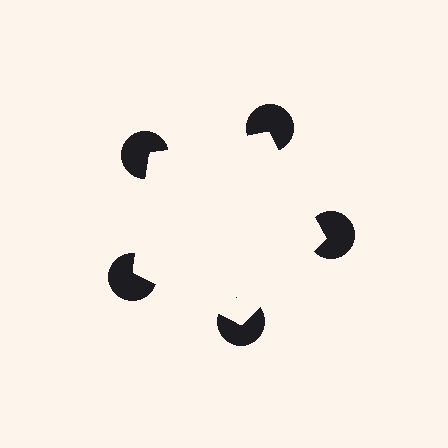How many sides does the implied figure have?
5 sides.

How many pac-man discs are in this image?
There are 5 — one at each vertex of the illusory pentagon.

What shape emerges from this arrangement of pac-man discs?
An illusory pentagon — its edges are inferred from the aligned wedge cuts in the pac-man discs, not physically drawn.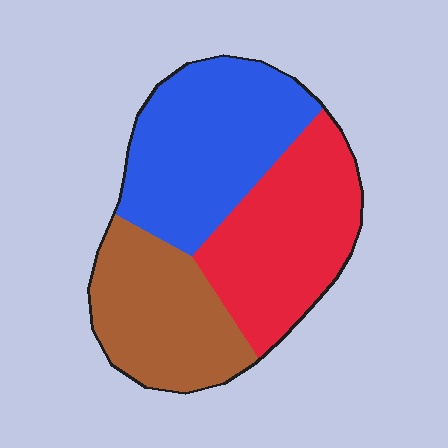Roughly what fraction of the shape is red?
Red covers around 35% of the shape.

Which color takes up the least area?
Brown, at roughly 30%.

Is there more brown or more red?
Red.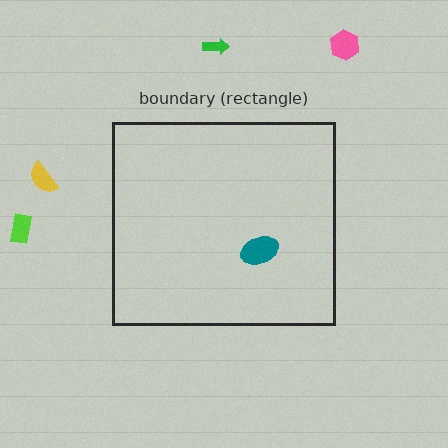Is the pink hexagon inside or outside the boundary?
Outside.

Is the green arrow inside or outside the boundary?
Outside.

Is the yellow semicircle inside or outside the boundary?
Outside.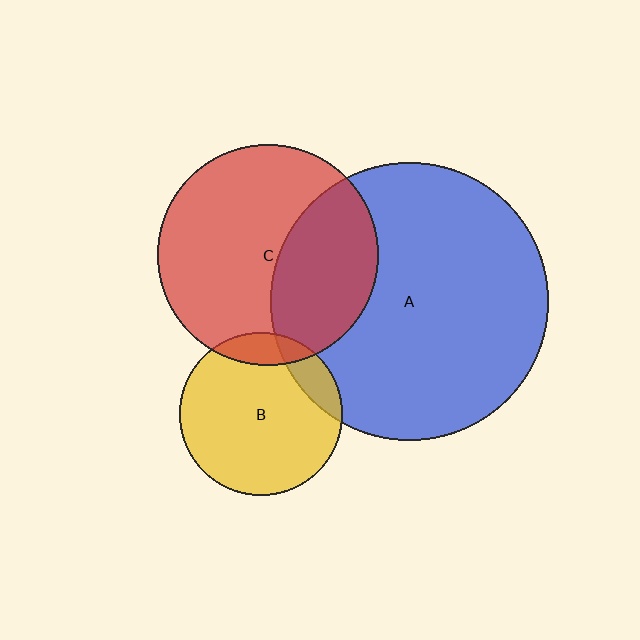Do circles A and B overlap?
Yes.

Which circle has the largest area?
Circle A (blue).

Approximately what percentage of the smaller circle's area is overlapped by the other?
Approximately 15%.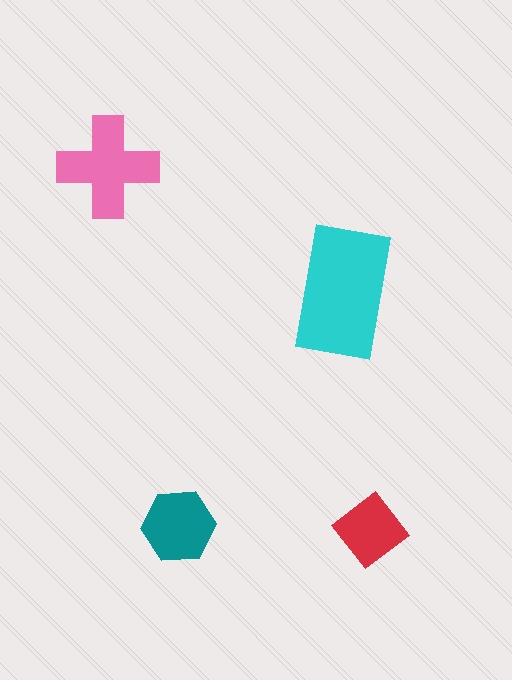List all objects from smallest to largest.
The red diamond, the teal hexagon, the pink cross, the cyan rectangle.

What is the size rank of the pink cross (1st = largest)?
2nd.